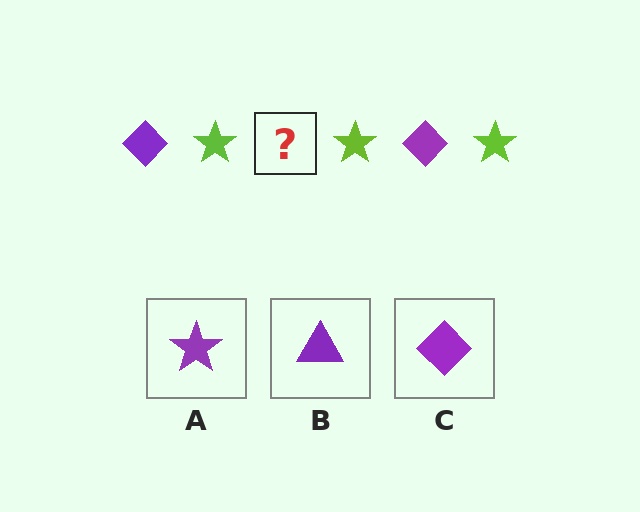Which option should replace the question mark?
Option C.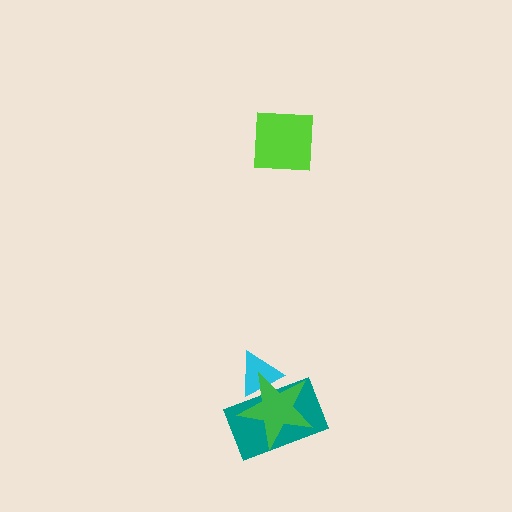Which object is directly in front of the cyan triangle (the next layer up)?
The teal rectangle is directly in front of the cyan triangle.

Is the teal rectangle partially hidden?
Yes, it is partially covered by another shape.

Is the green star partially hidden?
No, no other shape covers it.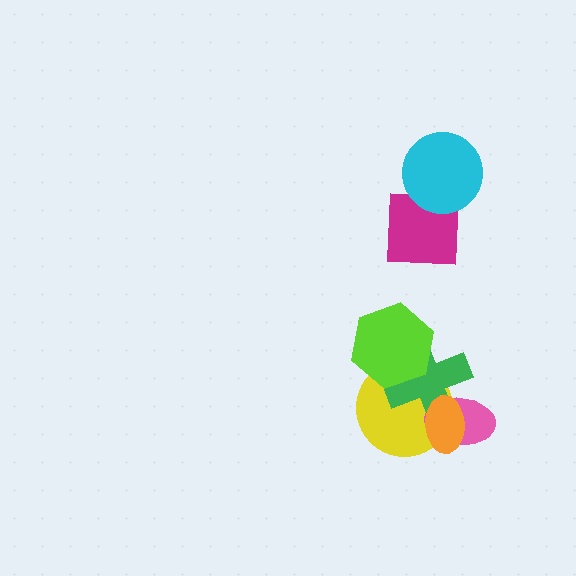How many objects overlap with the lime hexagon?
2 objects overlap with the lime hexagon.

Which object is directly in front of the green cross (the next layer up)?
The orange ellipse is directly in front of the green cross.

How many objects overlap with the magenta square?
1 object overlaps with the magenta square.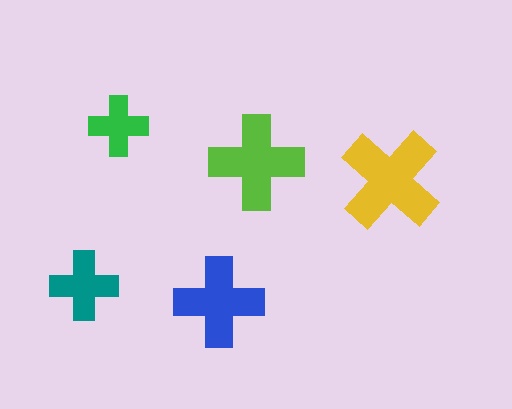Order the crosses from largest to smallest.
the yellow one, the lime one, the blue one, the teal one, the green one.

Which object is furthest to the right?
The yellow cross is rightmost.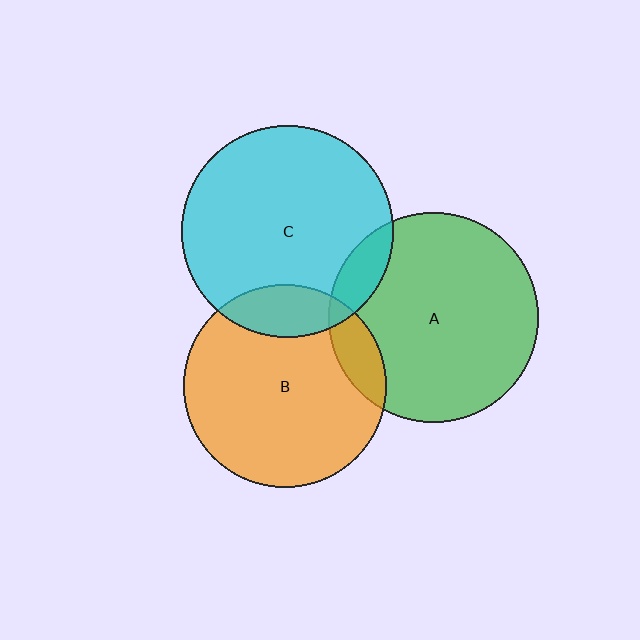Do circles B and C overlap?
Yes.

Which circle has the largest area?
Circle C (cyan).